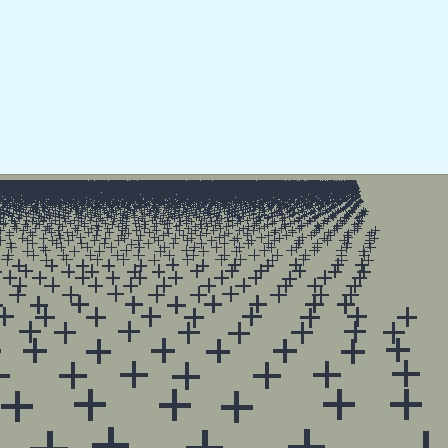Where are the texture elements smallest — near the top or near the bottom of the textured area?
Near the top.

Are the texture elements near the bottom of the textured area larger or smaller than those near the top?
Larger. Near the bottom, elements are closer to the viewer and appear at a bigger on-screen size.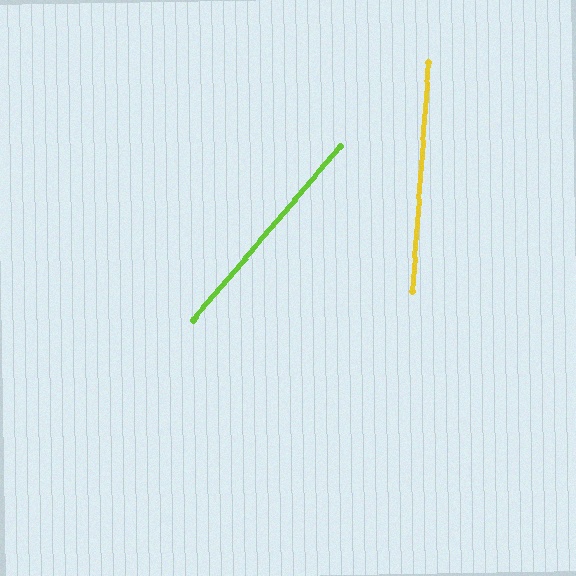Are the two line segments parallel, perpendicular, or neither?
Neither parallel nor perpendicular — they differ by about 36°.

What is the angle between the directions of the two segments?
Approximately 36 degrees.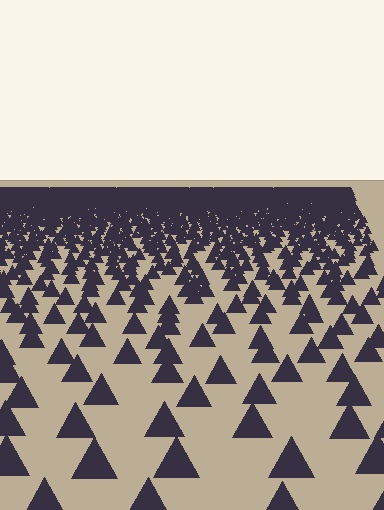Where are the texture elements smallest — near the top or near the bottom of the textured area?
Near the top.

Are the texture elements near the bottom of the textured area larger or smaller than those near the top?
Larger. Near the bottom, elements are closer to the viewer and appear at a bigger on-screen size.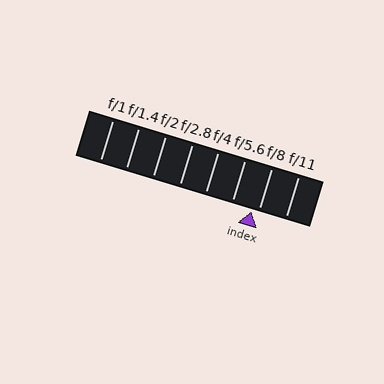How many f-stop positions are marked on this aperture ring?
There are 8 f-stop positions marked.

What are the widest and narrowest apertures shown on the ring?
The widest aperture shown is f/1 and the narrowest is f/11.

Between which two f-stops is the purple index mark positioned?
The index mark is between f/5.6 and f/8.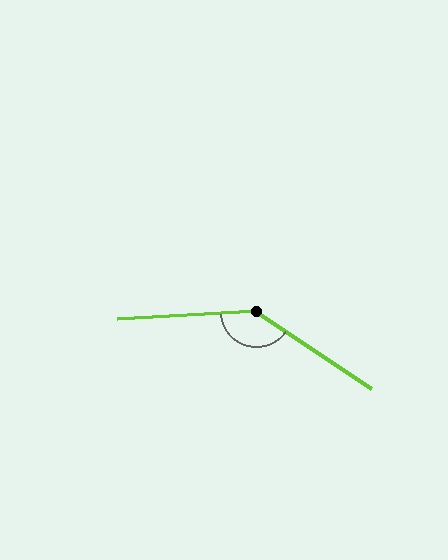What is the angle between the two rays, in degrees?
Approximately 143 degrees.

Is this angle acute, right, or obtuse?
It is obtuse.